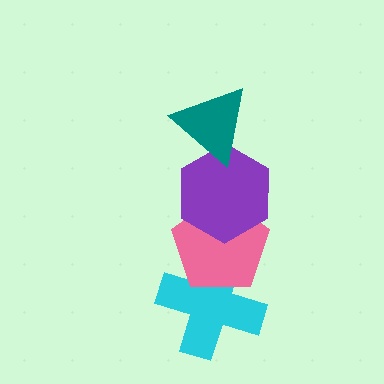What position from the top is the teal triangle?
The teal triangle is 1st from the top.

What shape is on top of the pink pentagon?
The purple hexagon is on top of the pink pentagon.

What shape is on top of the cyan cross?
The pink pentagon is on top of the cyan cross.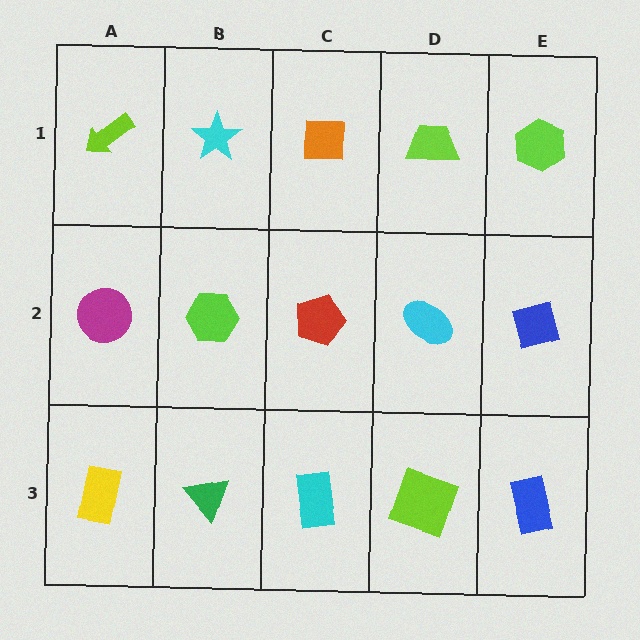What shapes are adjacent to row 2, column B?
A cyan star (row 1, column B), a green triangle (row 3, column B), a magenta circle (row 2, column A), a red pentagon (row 2, column C).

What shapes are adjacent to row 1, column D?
A cyan ellipse (row 2, column D), an orange square (row 1, column C), a lime hexagon (row 1, column E).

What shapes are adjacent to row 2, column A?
A lime arrow (row 1, column A), a yellow rectangle (row 3, column A), a lime hexagon (row 2, column B).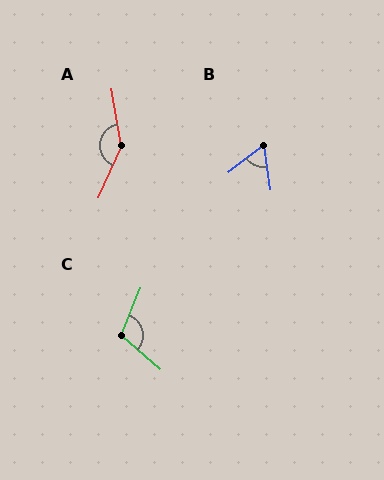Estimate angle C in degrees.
Approximately 108 degrees.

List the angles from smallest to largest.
B (60°), C (108°), A (146°).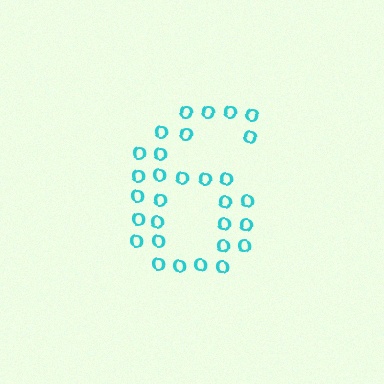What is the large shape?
The large shape is the digit 6.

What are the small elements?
The small elements are letter O's.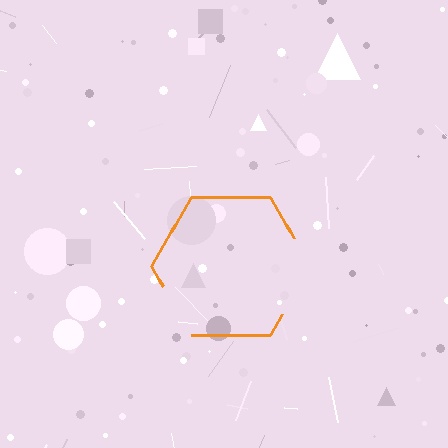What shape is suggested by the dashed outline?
The dashed outline suggests a hexagon.